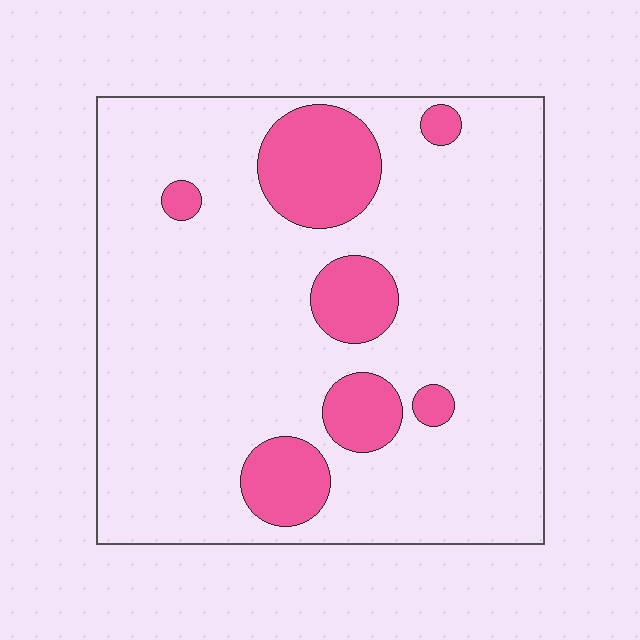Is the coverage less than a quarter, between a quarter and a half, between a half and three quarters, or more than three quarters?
Less than a quarter.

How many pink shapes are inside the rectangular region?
7.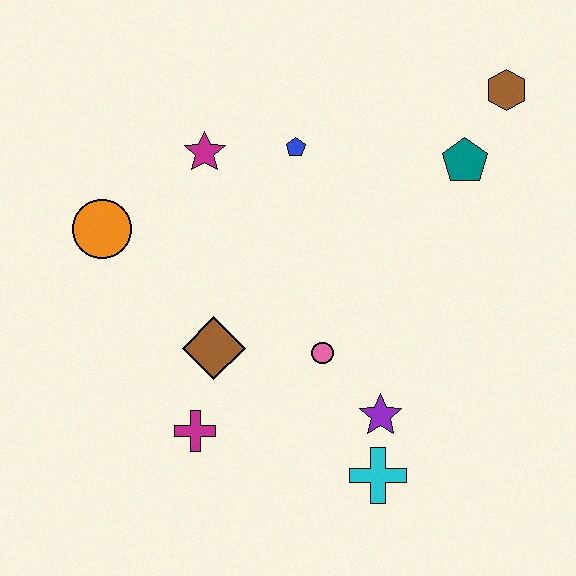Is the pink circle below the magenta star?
Yes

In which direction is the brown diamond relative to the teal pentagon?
The brown diamond is to the left of the teal pentagon.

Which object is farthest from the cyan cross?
The brown hexagon is farthest from the cyan cross.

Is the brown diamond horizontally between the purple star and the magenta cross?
Yes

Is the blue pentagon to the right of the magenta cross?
Yes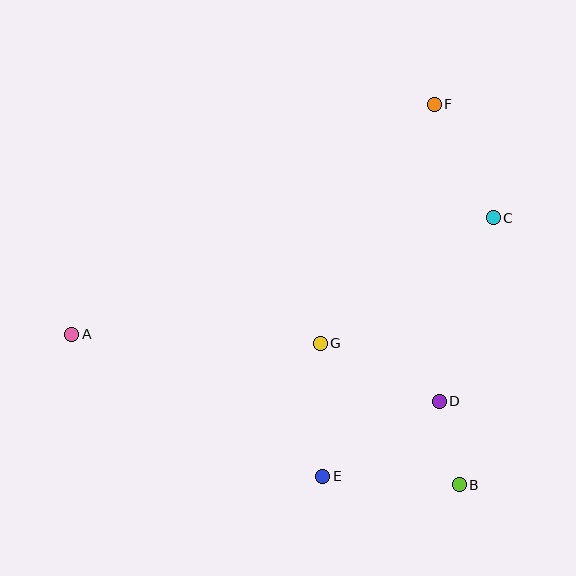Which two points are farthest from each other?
Points A and C are farthest from each other.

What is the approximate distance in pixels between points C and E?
The distance between C and E is approximately 310 pixels.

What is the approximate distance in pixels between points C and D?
The distance between C and D is approximately 191 pixels.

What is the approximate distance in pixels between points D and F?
The distance between D and F is approximately 297 pixels.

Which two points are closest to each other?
Points B and D are closest to each other.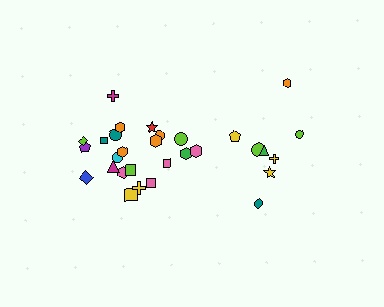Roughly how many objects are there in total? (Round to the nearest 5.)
Roughly 30 objects in total.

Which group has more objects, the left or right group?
The left group.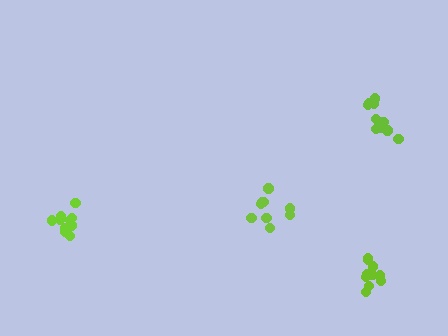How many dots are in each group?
Group 1: 10 dots, Group 2: 10 dots, Group 3: 11 dots, Group 4: 9 dots (40 total).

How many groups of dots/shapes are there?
There are 4 groups.